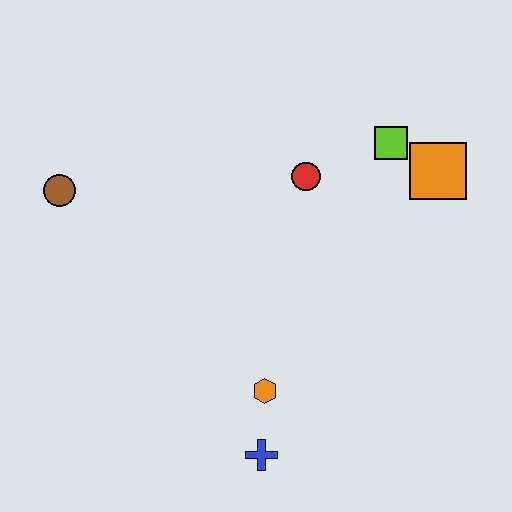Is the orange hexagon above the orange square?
No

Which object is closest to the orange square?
The lime square is closest to the orange square.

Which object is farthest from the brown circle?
The orange square is farthest from the brown circle.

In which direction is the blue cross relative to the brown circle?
The blue cross is below the brown circle.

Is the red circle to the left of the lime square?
Yes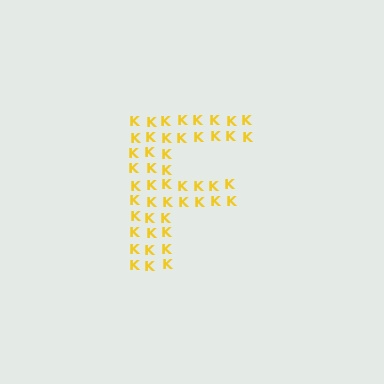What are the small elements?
The small elements are letter K's.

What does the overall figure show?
The overall figure shows the letter F.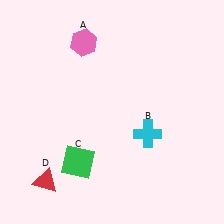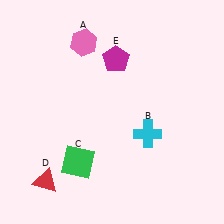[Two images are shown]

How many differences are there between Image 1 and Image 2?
There is 1 difference between the two images.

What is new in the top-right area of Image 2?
A magenta pentagon (E) was added in the top-right area of Image 2.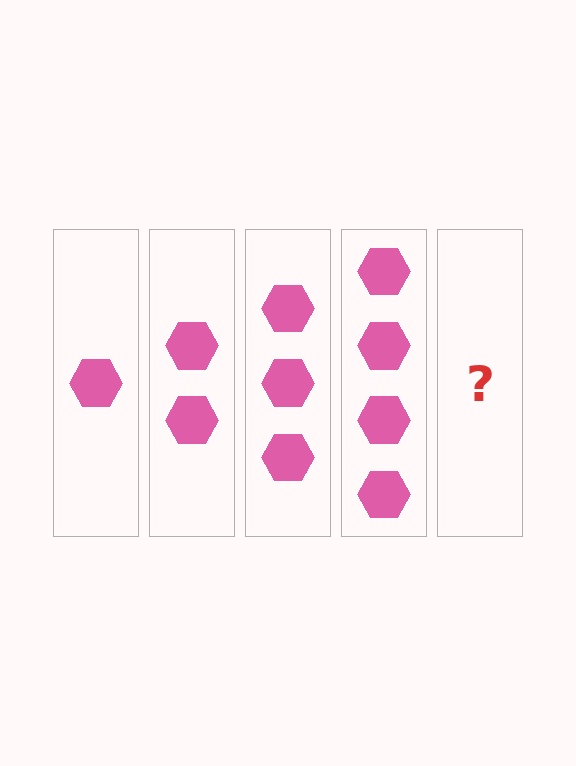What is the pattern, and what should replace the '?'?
The pattern is that each step adds one more hexagon. The '?' should be 5 hexagons.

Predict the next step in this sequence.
The next step is 5 hexagons.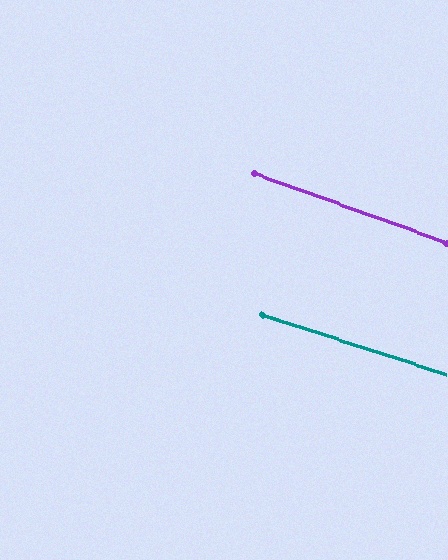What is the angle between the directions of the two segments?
Approximately 2 degrees.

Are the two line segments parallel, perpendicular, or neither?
Parallel — their directions differ by only 1.9°.